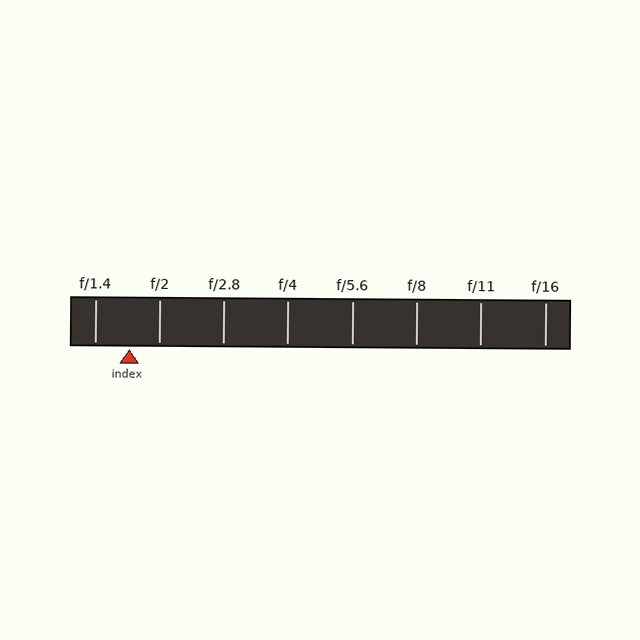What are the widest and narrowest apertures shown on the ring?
The widest aperture shown is f/1.4 and the narrowest is f/16.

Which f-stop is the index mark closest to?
The index mark is closest to f/2.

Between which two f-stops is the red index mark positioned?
The index mark is between f/1.4 and f/2.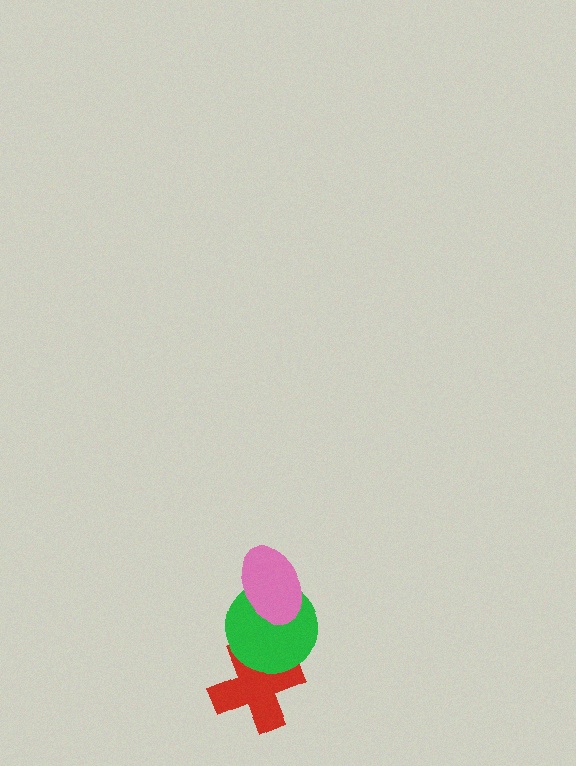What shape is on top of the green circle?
The pink ellipse is on top of the green circle.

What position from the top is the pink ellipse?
The pink ellipse is 1st from the top.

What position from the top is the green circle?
The green circle is 2nd from the top.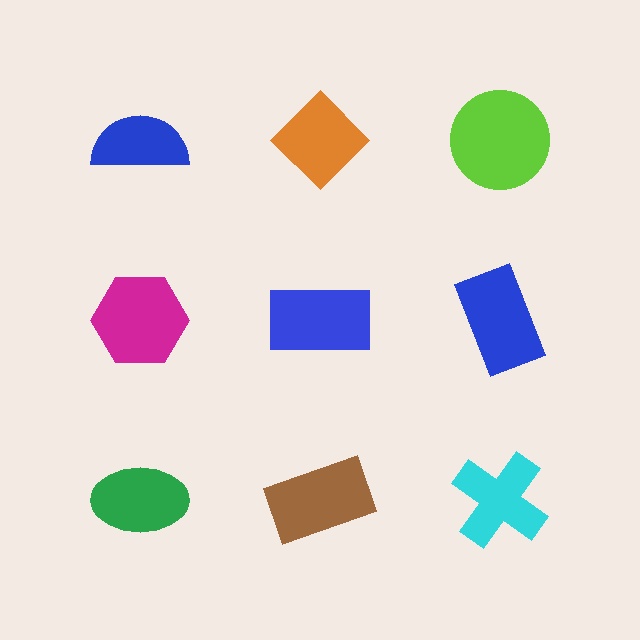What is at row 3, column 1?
A green ellipse.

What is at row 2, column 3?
A blue rectangle.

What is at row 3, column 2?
A brown rectangle.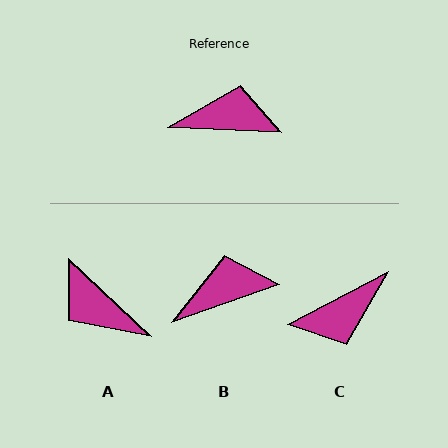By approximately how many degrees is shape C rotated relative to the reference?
Approximately 150 degrees clockwise.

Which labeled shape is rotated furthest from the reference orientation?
C, about 150 degrees away.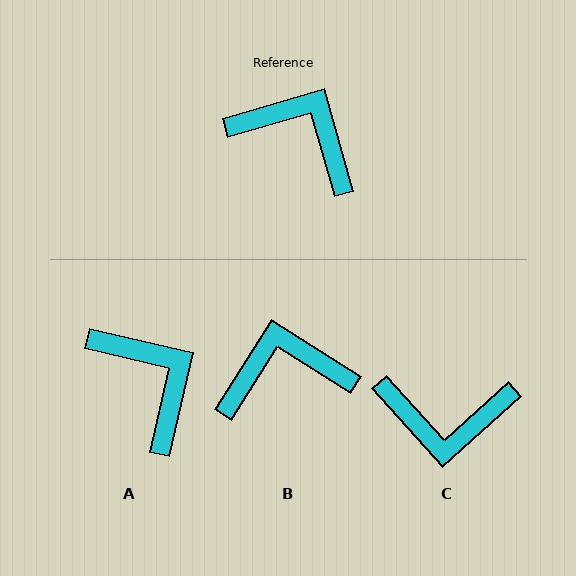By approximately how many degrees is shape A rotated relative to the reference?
Approximately 29 degrees clockwise.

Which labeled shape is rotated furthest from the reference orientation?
C, about 154 degrees away.